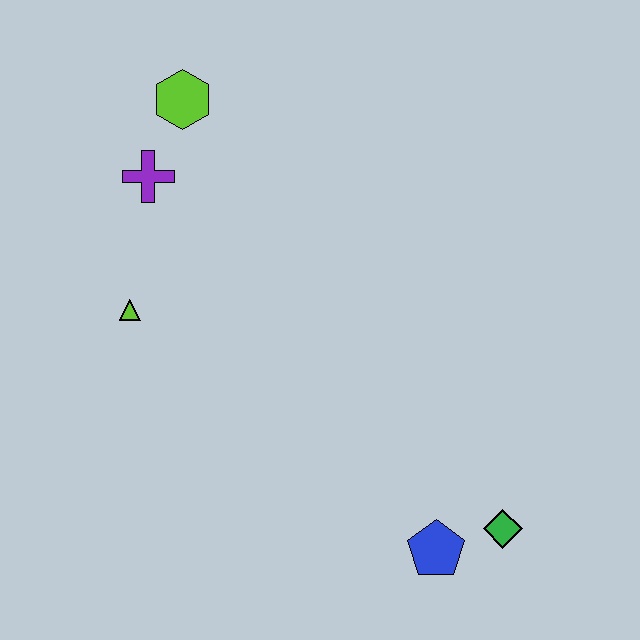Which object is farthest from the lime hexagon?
The green diamond is farthest from the lime hexagon.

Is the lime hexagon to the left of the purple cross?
No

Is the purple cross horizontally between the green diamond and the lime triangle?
Yes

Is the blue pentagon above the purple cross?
No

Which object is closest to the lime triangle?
The purple cross is closest to the lime triangle.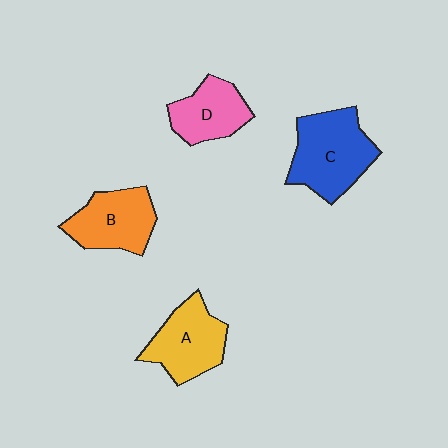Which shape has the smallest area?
Shape D (pink).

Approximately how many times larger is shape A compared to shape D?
Approximately 1.2 times.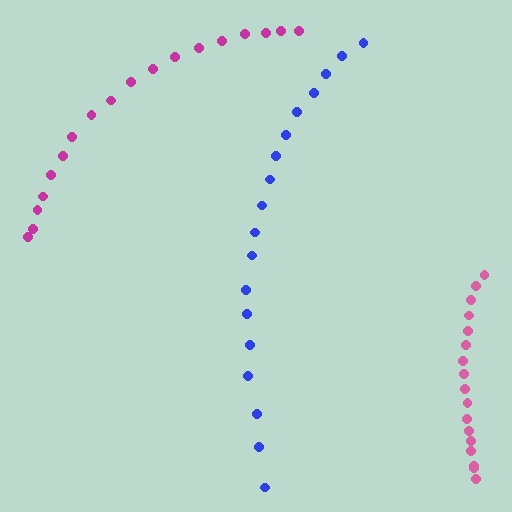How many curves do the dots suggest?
There are 3 distinct paths.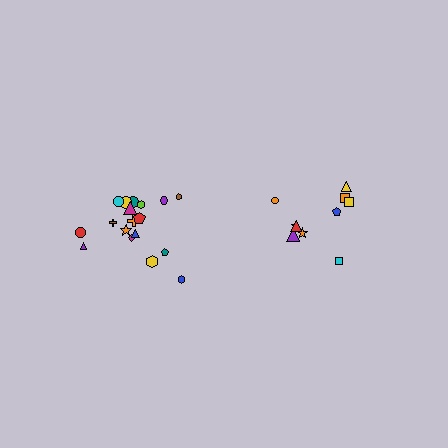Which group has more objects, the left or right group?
The left group.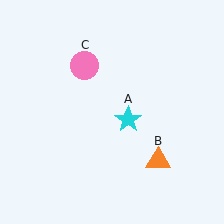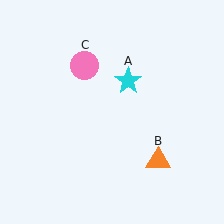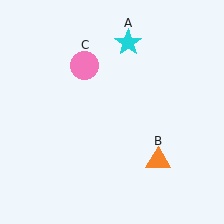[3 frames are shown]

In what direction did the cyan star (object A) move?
The cyan star (object A) moved up.